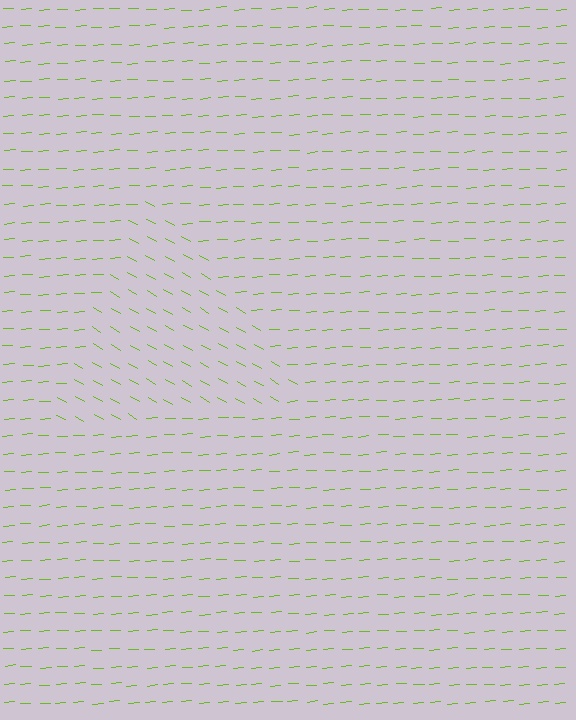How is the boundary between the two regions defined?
The boundary is defined purely by a change in line orientation (approximately 34 degrees difference). All lines are the same color and thickness.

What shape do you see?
I see a triangle.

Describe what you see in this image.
The image is filled with small lime line segments. A triangle region in the image has lines oriented differently from the surrounding lines, creating a visible texture boundary.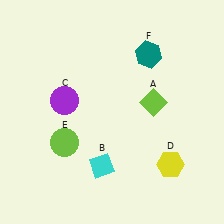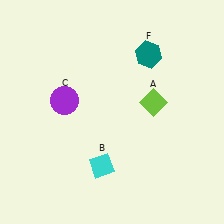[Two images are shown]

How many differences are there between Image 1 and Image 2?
There are 2 differences between the two images.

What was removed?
The lime circle (E), the yellow hexagon (D) were removed in Image 2.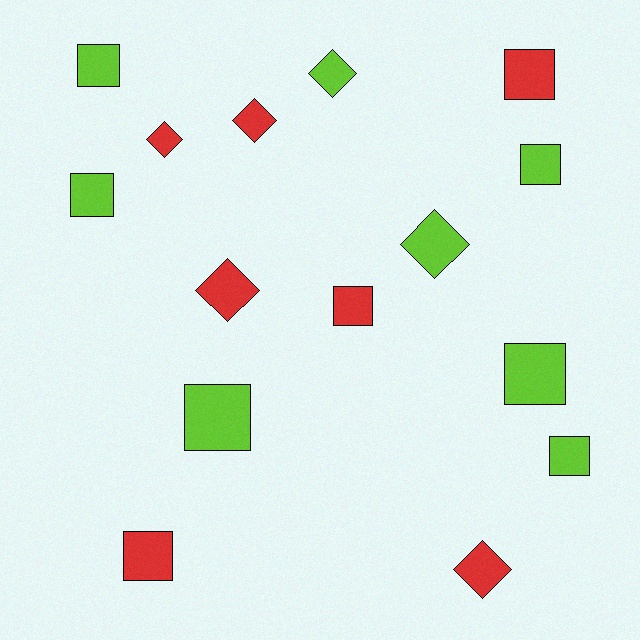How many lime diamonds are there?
There are 2 lime diamonds.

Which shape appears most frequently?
Square, with 9 objects.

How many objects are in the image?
There are 15 objects.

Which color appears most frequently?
Lime, with 8 objects.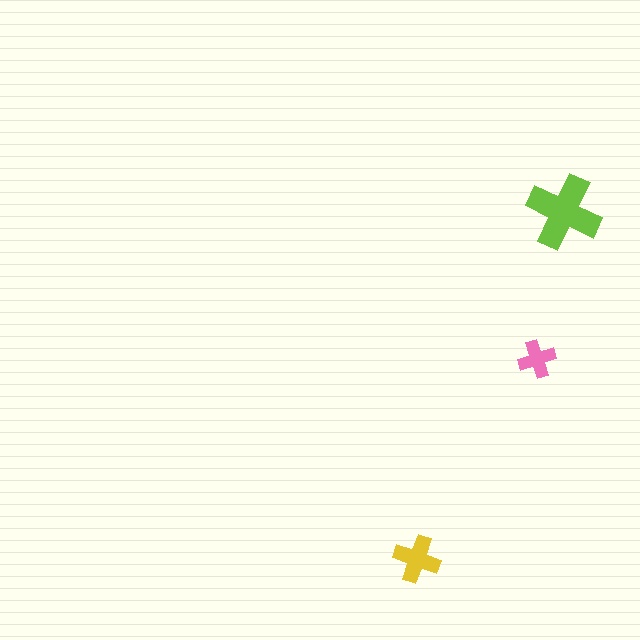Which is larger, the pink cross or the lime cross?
The lime one.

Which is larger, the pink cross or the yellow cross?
The yellow one.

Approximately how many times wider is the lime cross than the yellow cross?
About 1.5 times wider.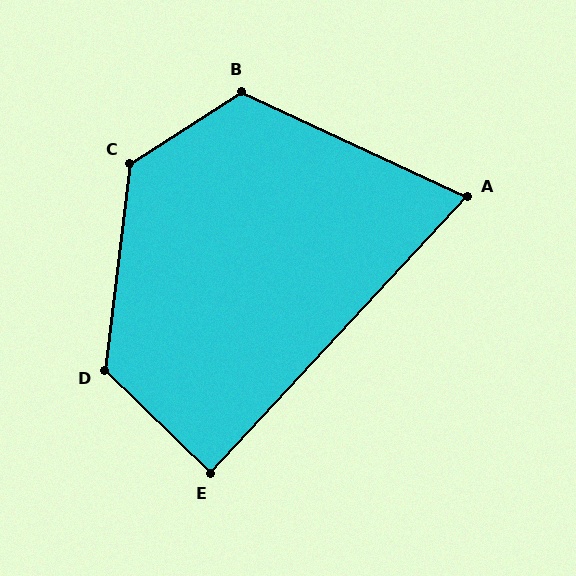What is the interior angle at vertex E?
Approximately 89 degrees (approximately right).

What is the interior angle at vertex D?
Approximately 127 degrees (obtuse).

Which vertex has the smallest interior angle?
A, at approximately 72 degrees.